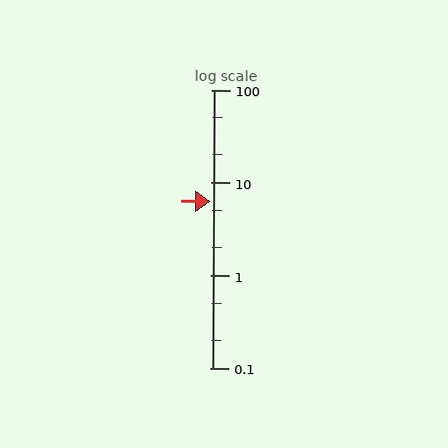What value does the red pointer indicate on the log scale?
The pointer indicates approximately 6.2.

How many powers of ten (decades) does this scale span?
The scale spans 3 decades, from 0.1 to 100.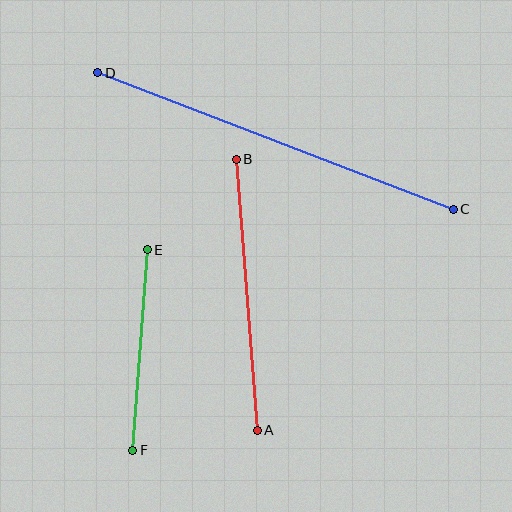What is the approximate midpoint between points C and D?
The midpoint is at approximately (276, 141) pixels.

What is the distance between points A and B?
The distance is approximately 272 pixels.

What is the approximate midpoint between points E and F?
The midpoint is at approximately (140, 350) pixels.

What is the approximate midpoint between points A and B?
The midpoint is at approximately (247, 295) pixels.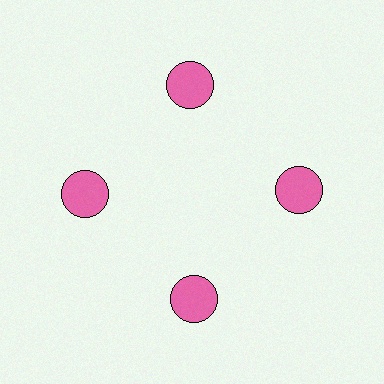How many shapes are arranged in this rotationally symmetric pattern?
There are 4 shapes, arranged in 4 groups of 1.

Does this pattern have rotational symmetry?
Yes, this pattern has 4-fold rotational symmetry. It looks the same after rotating 90 degrees around the center.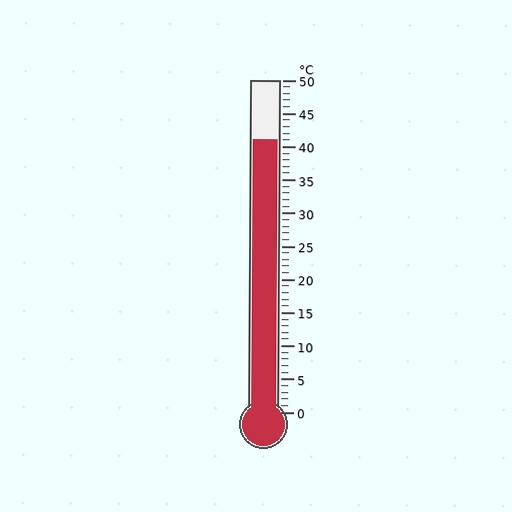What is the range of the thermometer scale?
The thermometer scale ranges from 0°C to 50°C.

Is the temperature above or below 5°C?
The temperature is above 5°C.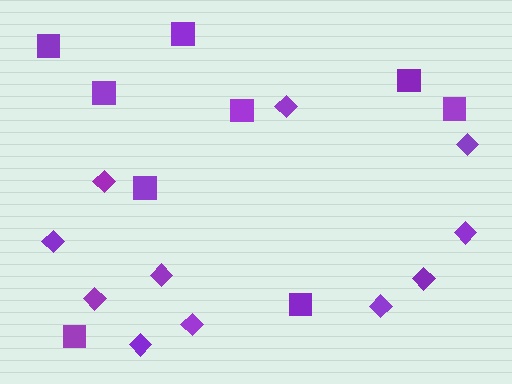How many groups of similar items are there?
There are 2 groups: one group of diamonds (11) and one group of squares (9).